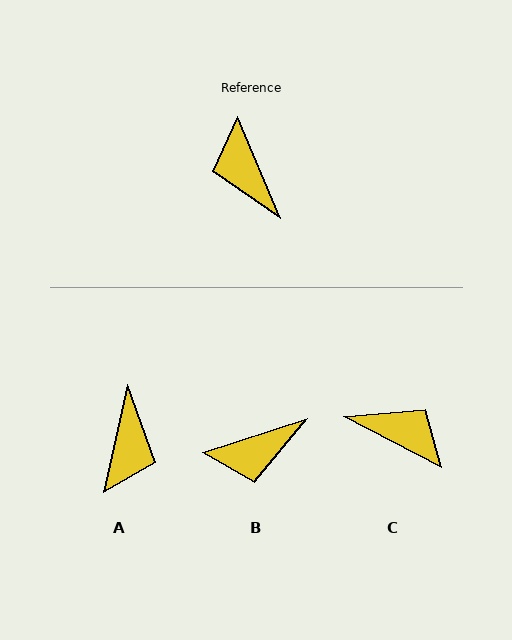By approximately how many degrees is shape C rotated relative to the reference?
Approximately 141 degrees clockwise.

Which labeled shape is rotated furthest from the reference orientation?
A, about 144 degrees away.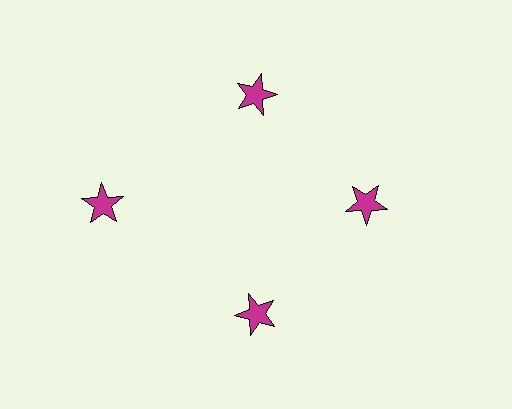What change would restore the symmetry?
The symmetry would be restored by moving it inward, back onto the ring so that all 4 stars sit at equal angles and equal distance from the center.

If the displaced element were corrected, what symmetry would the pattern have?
It would have 4-fold rotational symmetry — the pattern would map onto itself every 90 degrees.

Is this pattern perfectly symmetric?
No. The 4 magenta stars are arranged in a ring, but one element near the 9 o'clock position is pushed outward from the center, breaking the 4-fold rotational symmetry.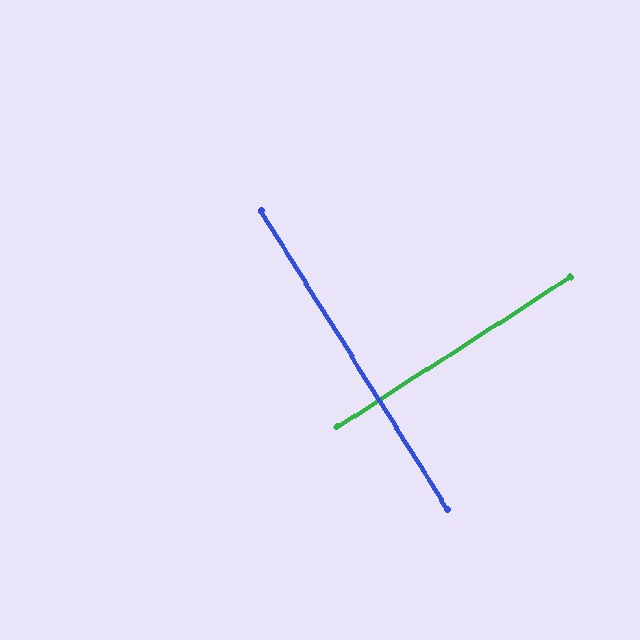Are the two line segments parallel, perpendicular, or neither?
Perpendicular — they meet at approximately 89°.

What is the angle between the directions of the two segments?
Approximately 89 degrees.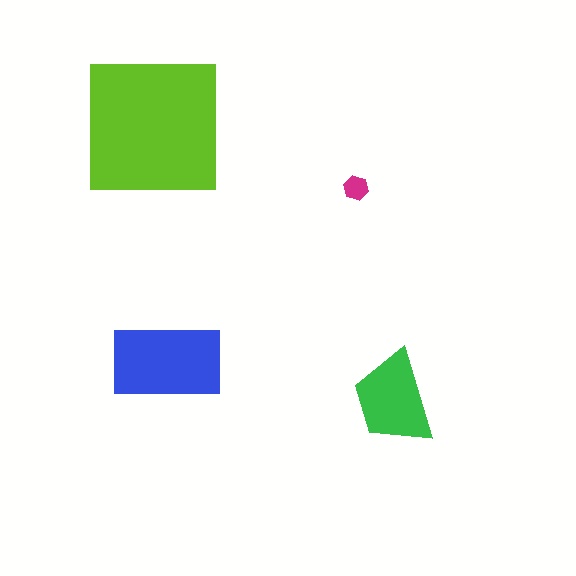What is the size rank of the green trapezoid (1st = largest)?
3rd.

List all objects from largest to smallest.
The lime square, the blue rectangle, the green trapezoid, the magenta hexagon.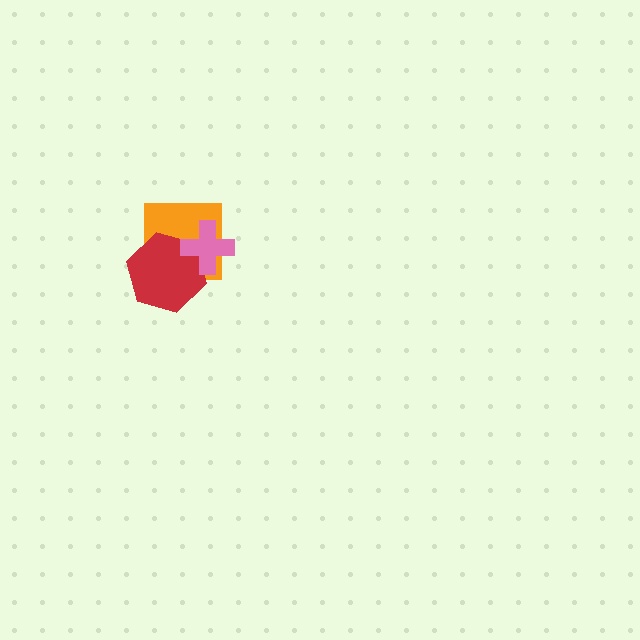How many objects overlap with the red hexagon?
2 objects overlap with the red hexagon.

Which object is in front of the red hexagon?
The pink cross is in front of the red hexagon.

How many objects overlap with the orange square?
2 objects overlap with the orange square.